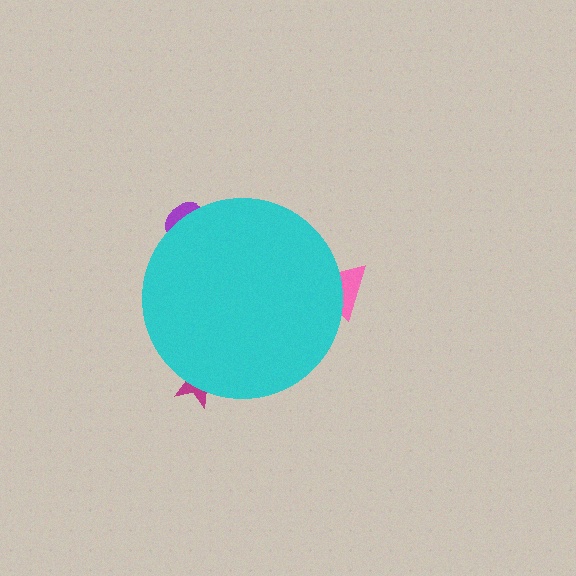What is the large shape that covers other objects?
A cyan circle.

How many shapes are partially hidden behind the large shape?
3 shapes are partially hidden.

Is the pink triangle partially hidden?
Yes, the pink triangle is partially hidden behind the cyan circle.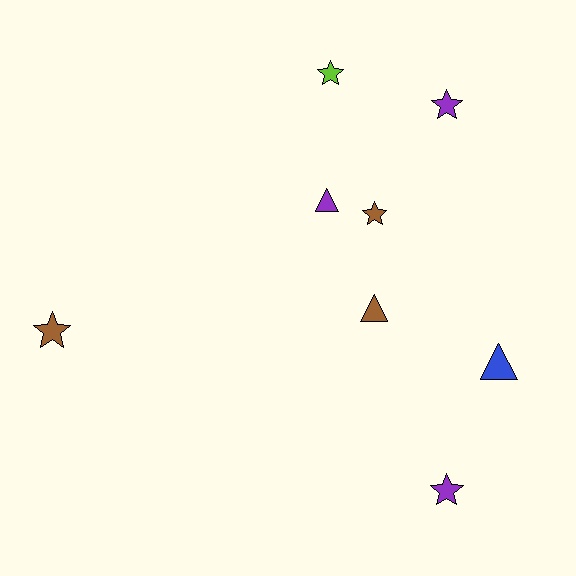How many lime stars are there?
There is 1 lime star.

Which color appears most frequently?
Brown, with 3 objects.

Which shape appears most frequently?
Star, with 5 objects.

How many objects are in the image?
There are 8 objects.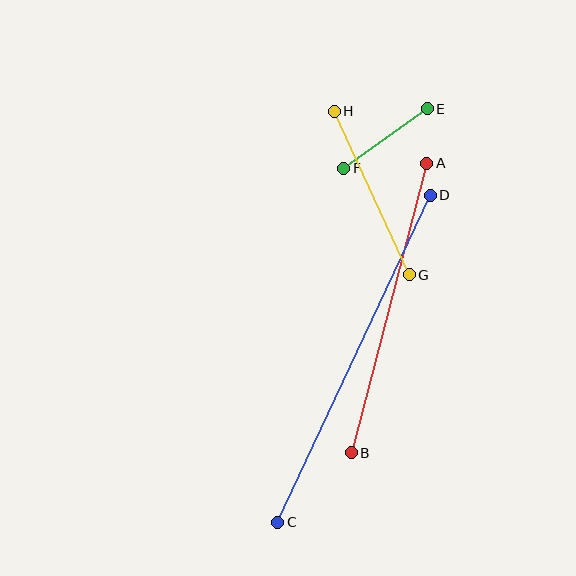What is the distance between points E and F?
The distance is approximately 103 pixels.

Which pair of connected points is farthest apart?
Points C and D are farthest apart.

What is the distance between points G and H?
The distance is approximately 180 pixels.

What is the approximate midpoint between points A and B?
The midpoint is at approximately (389, 308) pixels.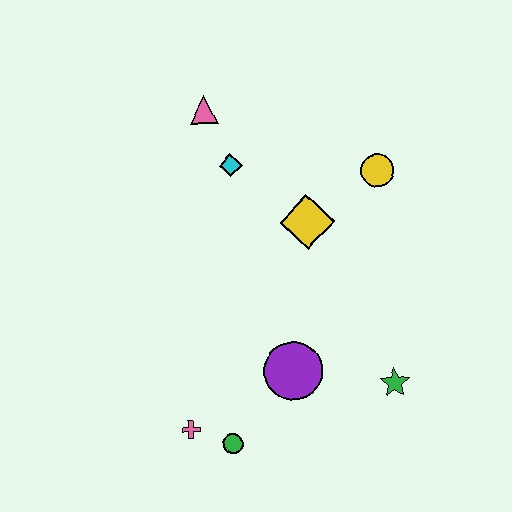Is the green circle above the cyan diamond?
No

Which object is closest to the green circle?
The pink cross is closest to the green circle.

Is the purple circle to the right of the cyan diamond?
Yes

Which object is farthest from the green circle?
The pink triangle is farthest from the green circle.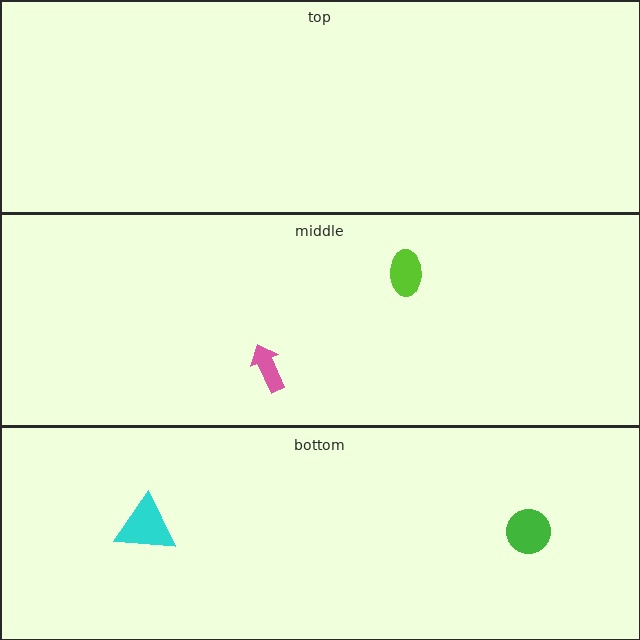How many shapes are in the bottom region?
2.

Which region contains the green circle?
The bottom region.